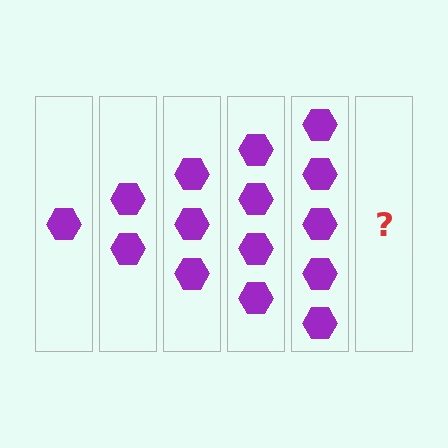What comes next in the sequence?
The next element should be 6 hexagons.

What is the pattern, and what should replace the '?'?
The pattern is that each step adds one more hexagon. The '?' should be 6 hexagons.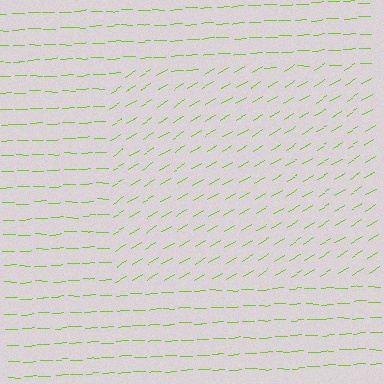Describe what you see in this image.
The image is filled with small lime line segments. A rectangle region in the image has lines oriented differently from the surrounding lines, creating a visible texture boundary.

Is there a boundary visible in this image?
Yes, there is a texture boundary formed by a change in line orientation.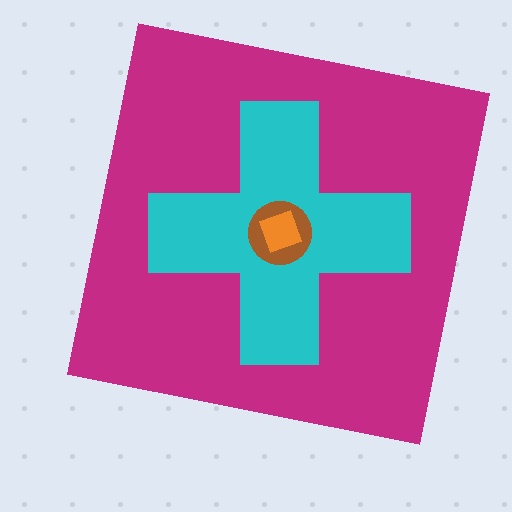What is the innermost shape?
The orange diamond.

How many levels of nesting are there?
4.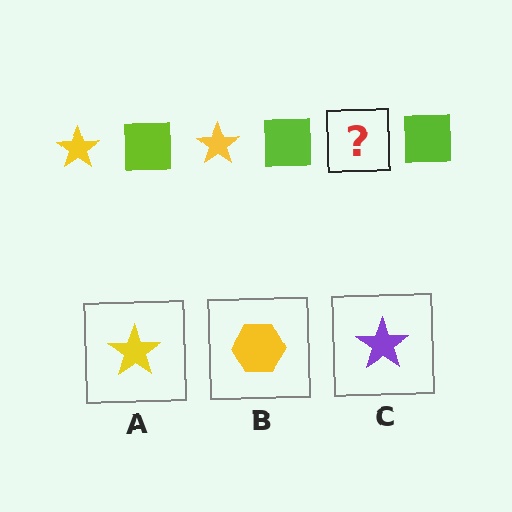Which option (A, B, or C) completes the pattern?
A.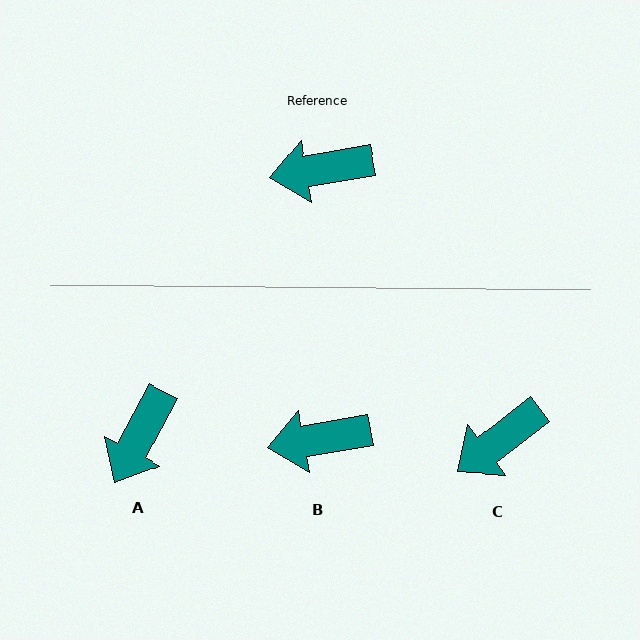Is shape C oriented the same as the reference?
No, it is off by about 28 degrees.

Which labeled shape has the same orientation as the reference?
B.